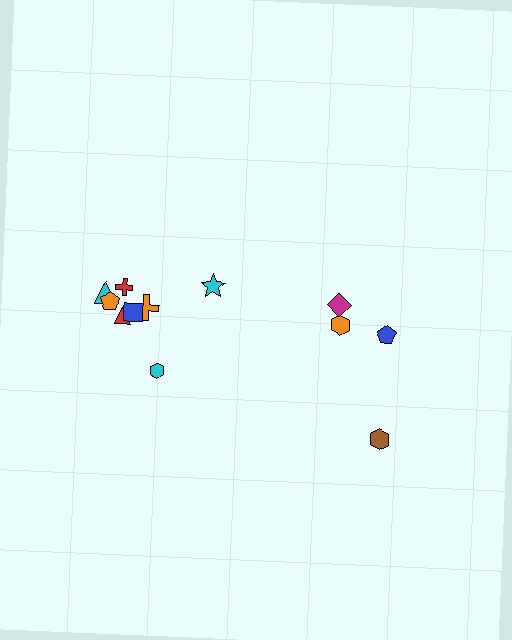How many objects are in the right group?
There are 4 objects.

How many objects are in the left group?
There are 8 objects.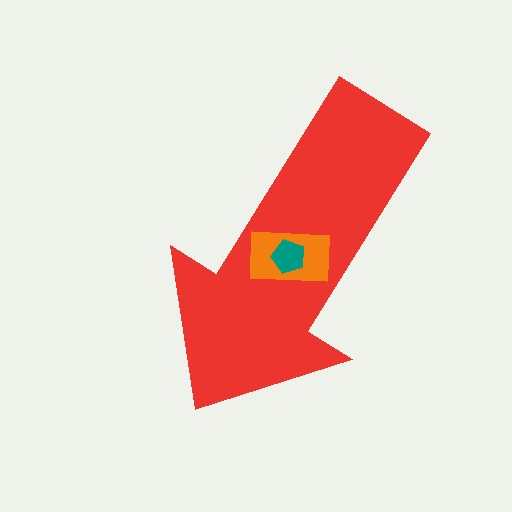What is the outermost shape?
The red arrow.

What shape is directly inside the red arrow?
The orange rectangle.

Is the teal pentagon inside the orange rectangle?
Yes.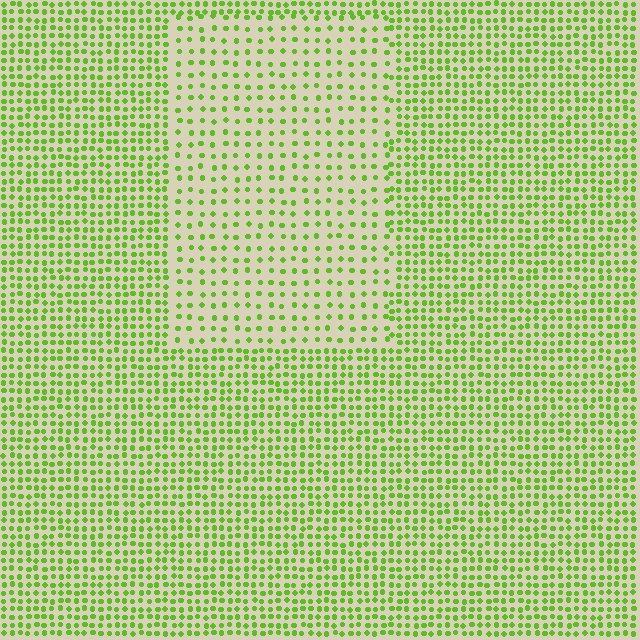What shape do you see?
I see a rectangle.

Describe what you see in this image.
The image contains small lime elements arranged at two different densities. A rectangle-shaped region is visible where the elements are less densely packed than the surrounding area.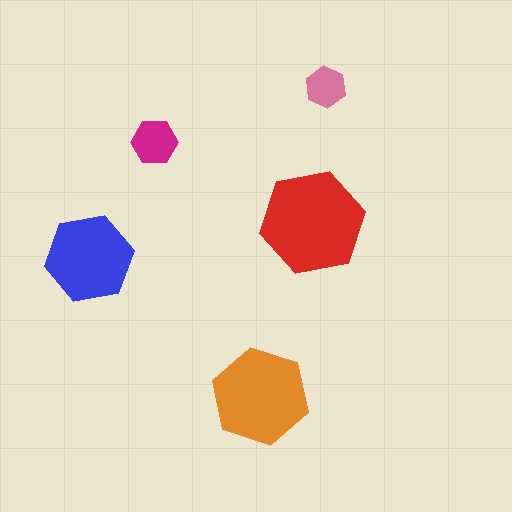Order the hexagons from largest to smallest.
the red one, the orange one, the blue one, the magenta one, the pink one.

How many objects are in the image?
There are 5 objects in the image.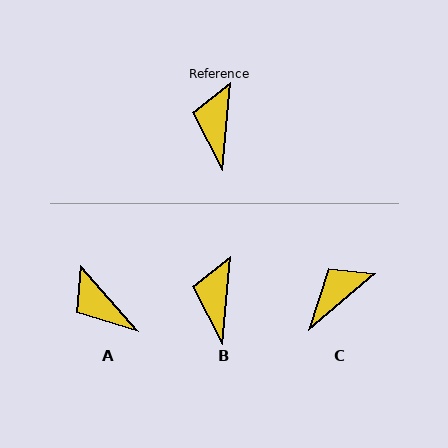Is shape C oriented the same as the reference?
No, it is off by about 45 degrees.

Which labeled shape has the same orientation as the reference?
B.